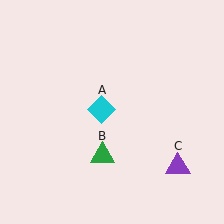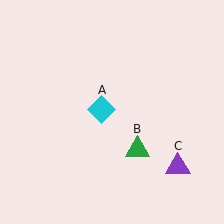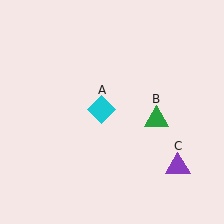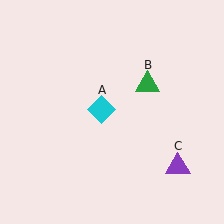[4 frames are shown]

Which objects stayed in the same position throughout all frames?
Cyan diamond (object A) and purple triangle (object C) remained stationary.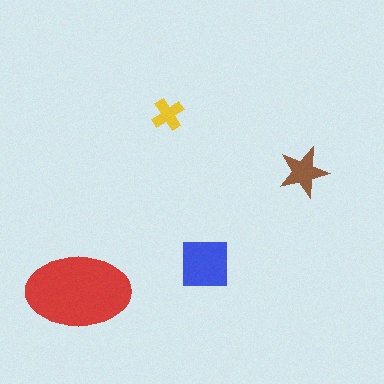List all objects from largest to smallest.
The red ellipse, the blue square, the brown star, the yellow cross.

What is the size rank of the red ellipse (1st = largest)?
1st.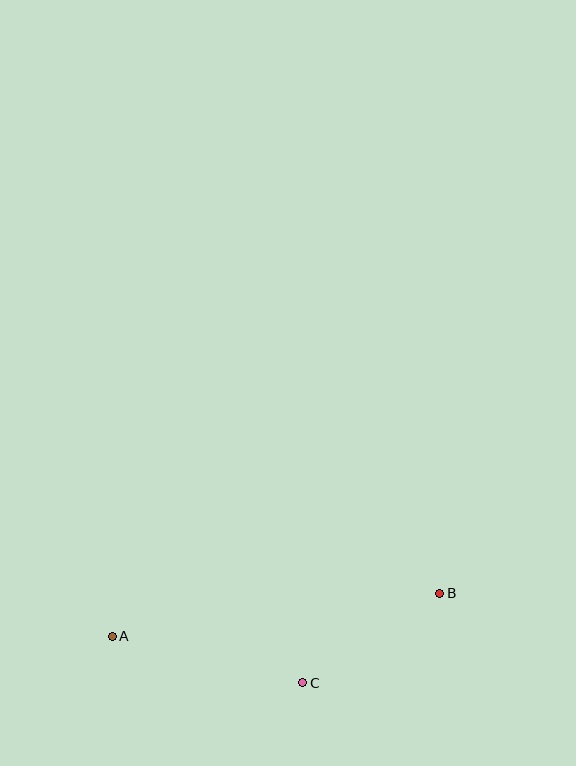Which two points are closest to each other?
Points B and C are closest to each other.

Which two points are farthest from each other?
Points A and B are farthest from each other.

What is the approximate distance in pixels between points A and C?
The distance between A and C is approximately 196 pixels.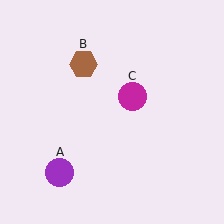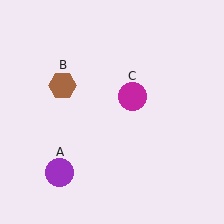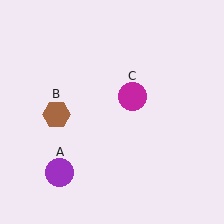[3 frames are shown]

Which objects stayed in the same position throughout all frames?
Purple circle (object A) and magenta circle (object C) remained stationary.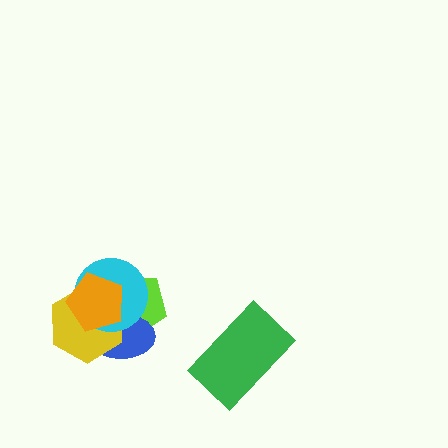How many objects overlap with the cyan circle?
4 objects overlap with the cyan circle.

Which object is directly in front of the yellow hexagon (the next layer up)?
The cyan circle is directly in front of the yellow hexagon.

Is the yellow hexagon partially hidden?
Yes, it is partially covered by another shape.